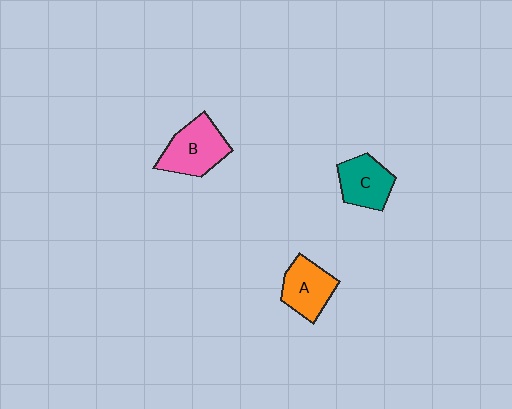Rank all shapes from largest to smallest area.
From largest to smallest: B (pink), A (orange), C (teal).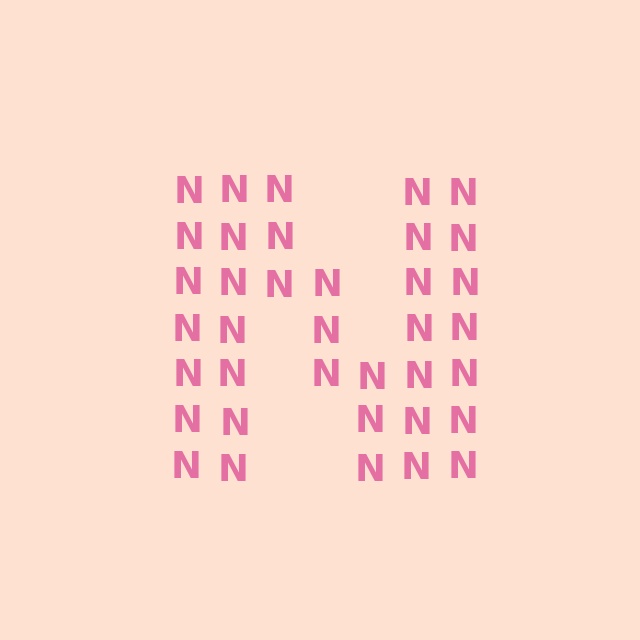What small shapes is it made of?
It is made of small letter N's.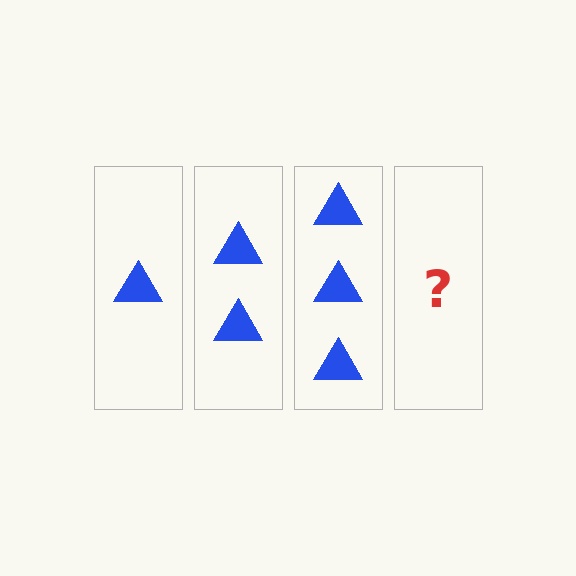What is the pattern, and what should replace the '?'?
The pattern is that each step adds one more triangle. The '?' should be 4 triangles.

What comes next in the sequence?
The next element should be 4 triangles.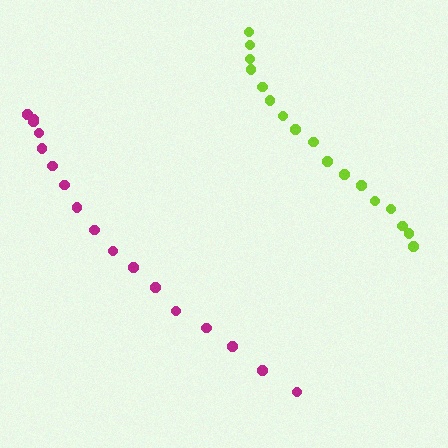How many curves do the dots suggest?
There are 2 distinct paths.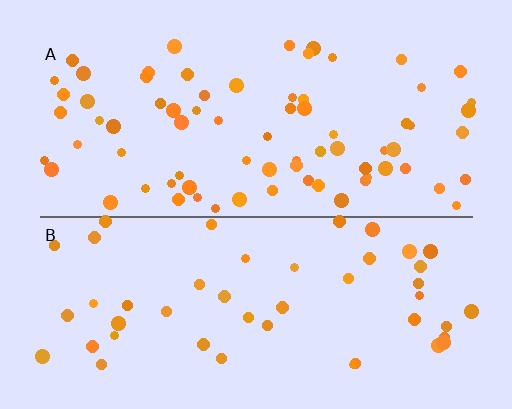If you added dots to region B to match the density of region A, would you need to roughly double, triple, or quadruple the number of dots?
Approximately double.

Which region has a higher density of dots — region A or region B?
A (the top).